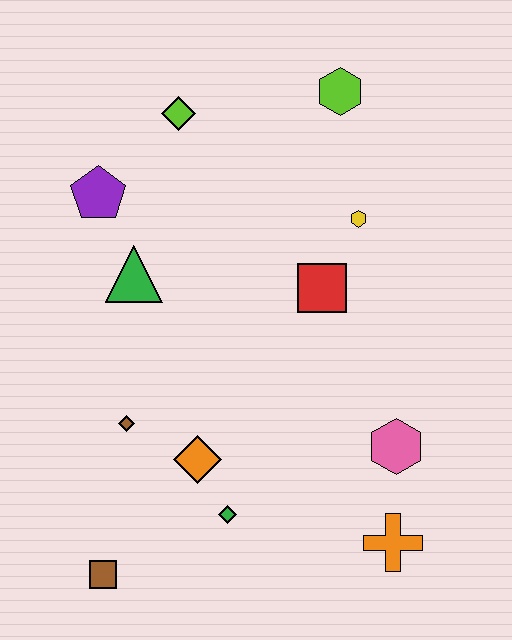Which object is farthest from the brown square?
The lime hexagon is farthest from the brown square.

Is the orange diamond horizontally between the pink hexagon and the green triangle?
Yes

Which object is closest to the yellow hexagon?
The red square is closest to the yellow hexagon.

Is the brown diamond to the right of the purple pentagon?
Yes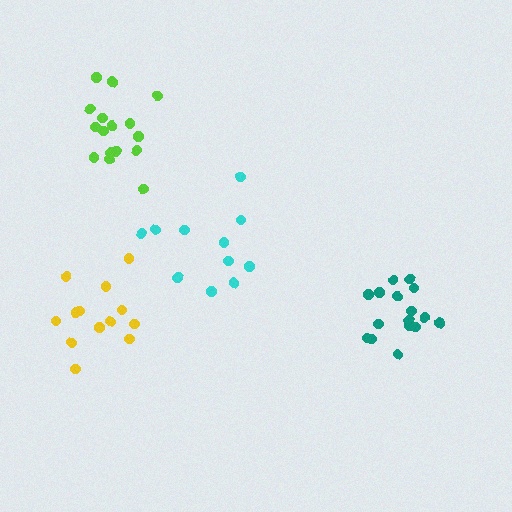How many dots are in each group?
Group 1: 11 dots, Group 2: 16 dots, Group 3: 16 dots, Group 4: 13 dots (56 total).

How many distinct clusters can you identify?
There are 4 distinct clusters.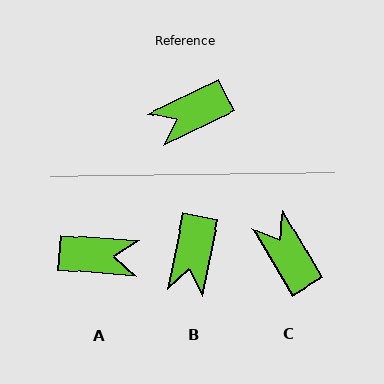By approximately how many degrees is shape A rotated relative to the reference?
Approximately 149 degrees counter-clockwise.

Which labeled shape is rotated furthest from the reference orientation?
A, about 149 degrees away.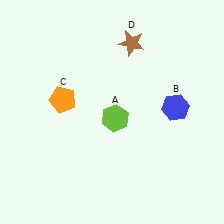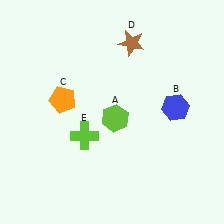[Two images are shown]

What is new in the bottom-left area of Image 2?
A lime cross (E) was added in the bottom-left area of Image 2.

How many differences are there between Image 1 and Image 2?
There is 1 difference between the two images.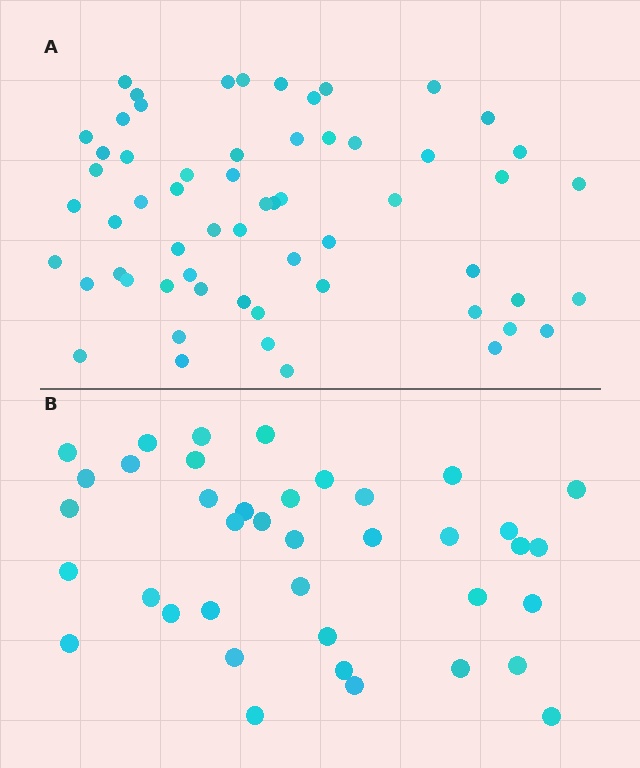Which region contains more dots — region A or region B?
Region A (the top region) has more dots.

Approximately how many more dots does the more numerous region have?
Region A has approximately 20 more dots than region B.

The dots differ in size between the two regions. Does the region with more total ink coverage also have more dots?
No. Region B has more total ink coverage because its dots are larger, but region A actually contains more individual dots. Total area can be misleading — the number of items is what matters here.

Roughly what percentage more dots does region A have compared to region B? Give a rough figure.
About 55% more.